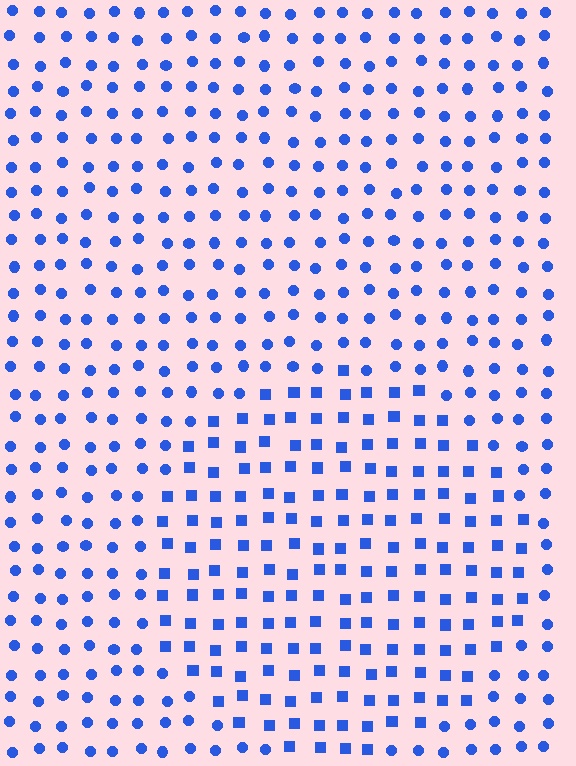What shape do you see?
I see a circle.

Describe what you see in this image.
The image is filled with small blue elements arranged in a uniform grid. A circle-shaped region contains squares, while the surrounding area contains circles. The boundary is defined purely by the change in element shape.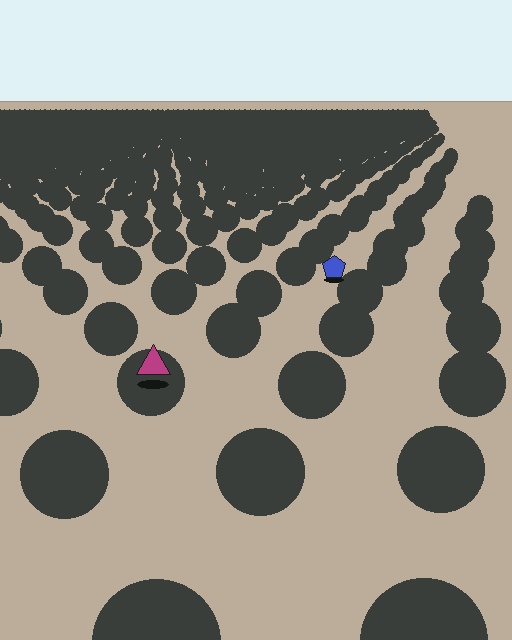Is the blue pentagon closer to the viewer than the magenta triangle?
No. The magenta triangle is closer — you can tell from the texture gradient: the ground texture is coarser near it.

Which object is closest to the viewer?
The magenta triangle is closest. The texture marks near it are larger and more spread out.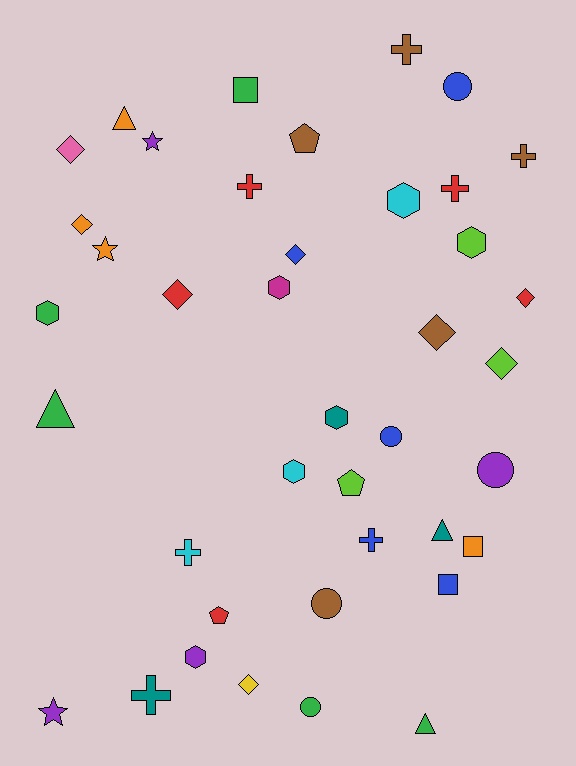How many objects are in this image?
There are 40 objects.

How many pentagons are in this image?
There are 3 pentagons.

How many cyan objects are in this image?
There are 3 cyan objects.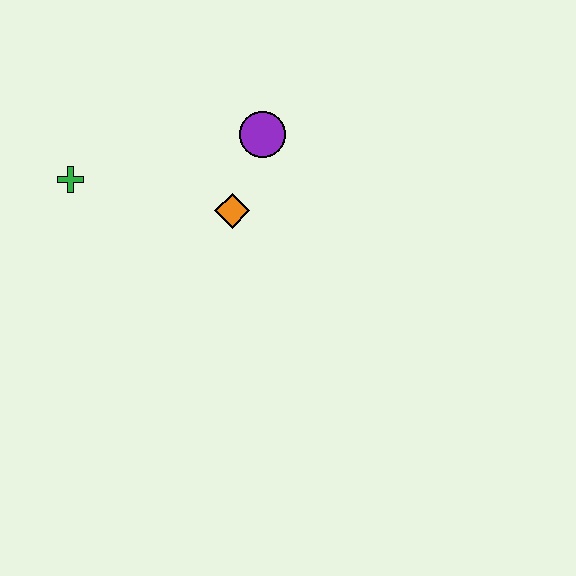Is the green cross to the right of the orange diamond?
No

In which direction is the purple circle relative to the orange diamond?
The purple circle is above the orange diamond.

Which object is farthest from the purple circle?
The green cross is farthest from the purple circle.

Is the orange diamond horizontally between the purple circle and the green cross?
Yes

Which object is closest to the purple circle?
The orange diamond is closest to the purple circle.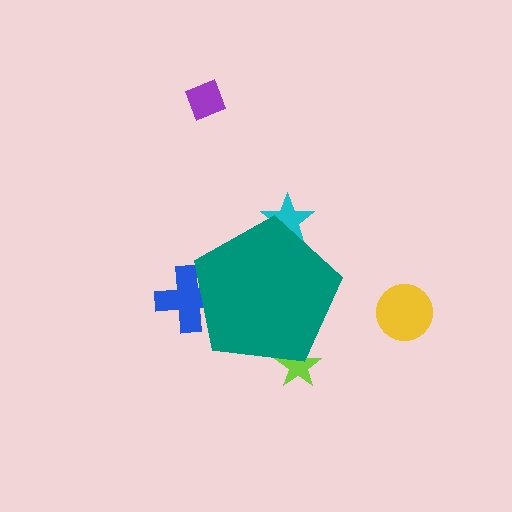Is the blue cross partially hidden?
Yes, the blue cross is partially hidden behind the teal pentagon.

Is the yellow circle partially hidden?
No, the yellow circle is fully visible.